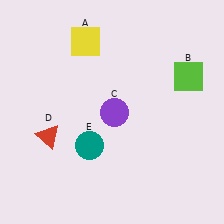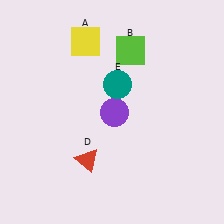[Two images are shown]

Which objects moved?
The objects that moved are: the lime square (B), the red triangle (D), the teal circle (E).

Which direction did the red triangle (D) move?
The red triangle (D) moved right.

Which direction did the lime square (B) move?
The lime square (B) moved left.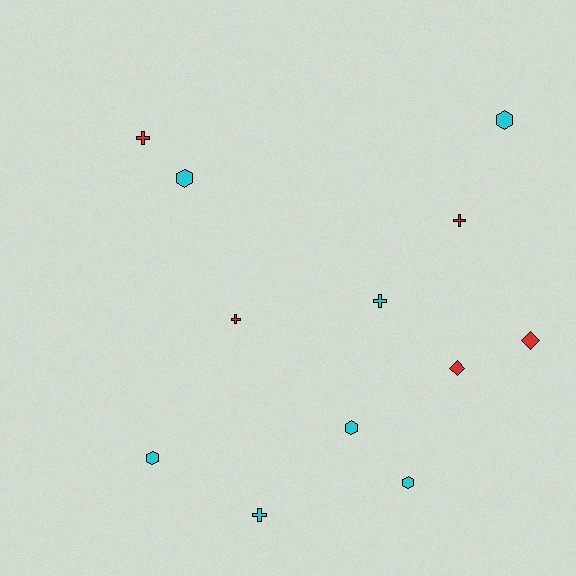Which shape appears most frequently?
Cross, with 5 objects.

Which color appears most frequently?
Cyan, with 7 objects.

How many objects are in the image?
There are 12 objects.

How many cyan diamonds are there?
There are no cyan diamonds.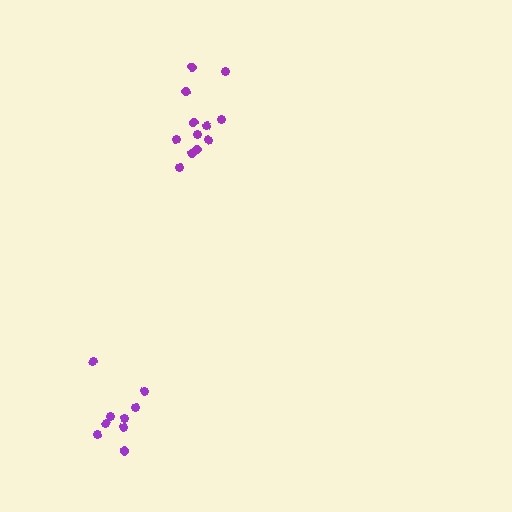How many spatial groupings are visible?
There are 2 spatial groupings.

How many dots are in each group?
Group 1: 12 dots, Group 2: 9 dots (21 total).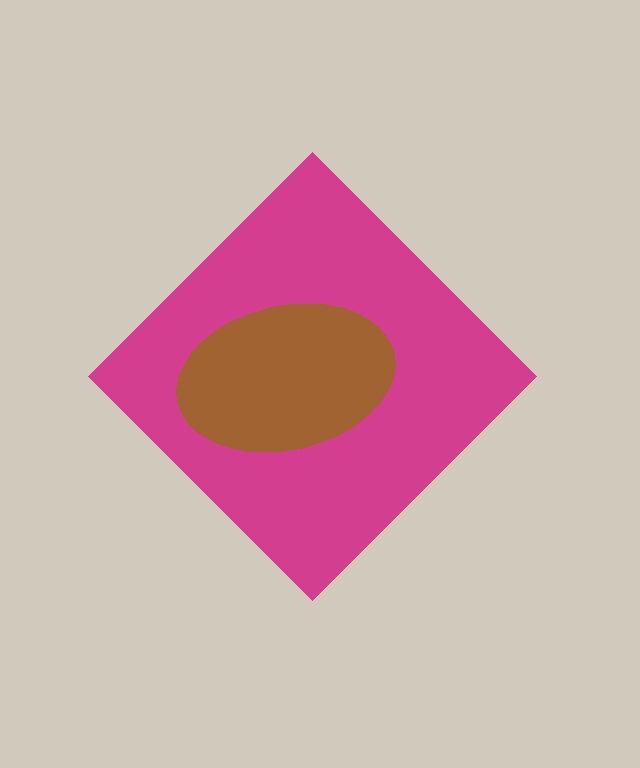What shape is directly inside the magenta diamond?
The brown ellipse.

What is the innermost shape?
The brown ellipse.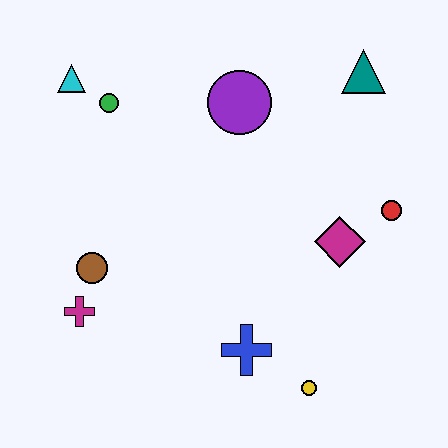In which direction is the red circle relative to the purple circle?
The red circle is to the right of the purple circle.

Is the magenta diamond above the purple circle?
No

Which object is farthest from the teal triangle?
The magenta cross is farthest from the teal triangle.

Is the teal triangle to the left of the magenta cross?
No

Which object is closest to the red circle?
The magenta diamond is closest to the red circle.